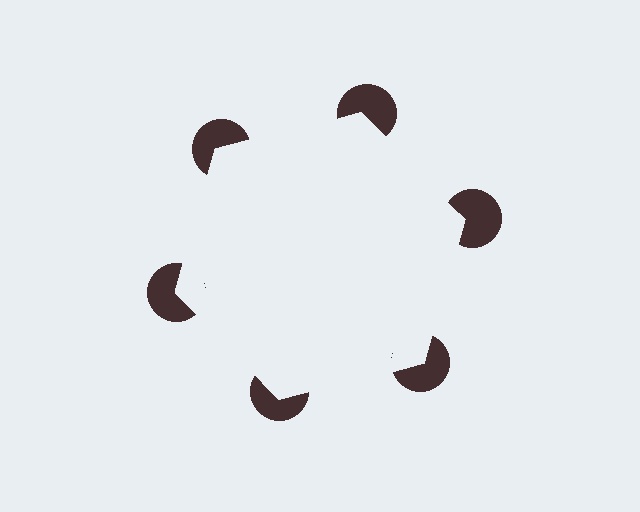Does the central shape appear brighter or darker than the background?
It typically appears slightly brighter than the background, even though no actual brightness change is drawn.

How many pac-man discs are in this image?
There are 6 — one at each vertex of the illusory hexagon.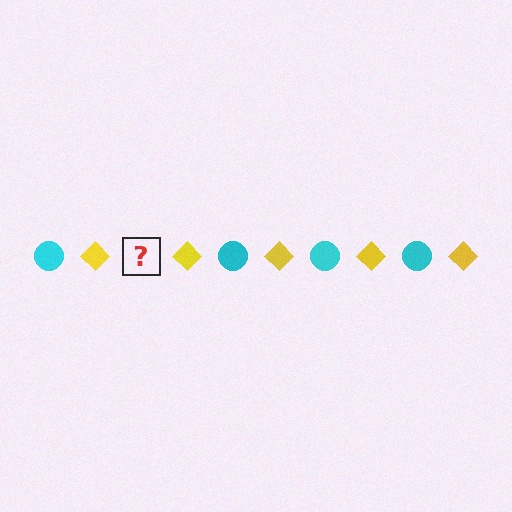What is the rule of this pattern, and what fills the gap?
The rule is that the pattern alternates between cyan circle and yellow diamond. The gap should be filled with a cyan circle.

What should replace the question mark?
The question mark should be replaced with a cyan circle.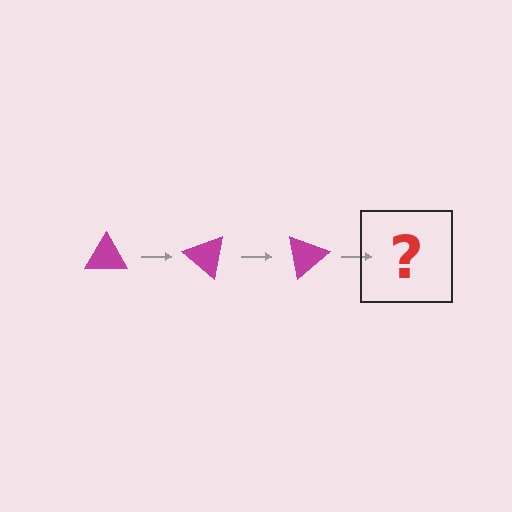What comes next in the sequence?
The next element should be a magenta triangle rotated 120 degrees.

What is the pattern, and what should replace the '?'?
The pattern is that the triangle rotates 40 degrees each step. The '?' should be a magenta triangle rotated 120 degrees.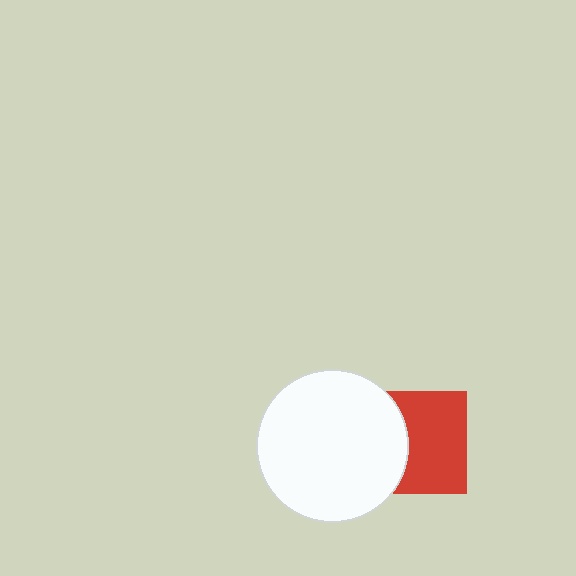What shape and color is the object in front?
The object in front is a white circle.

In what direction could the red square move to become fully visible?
The red square could move right. That would shift it out from behind the white circle entirely.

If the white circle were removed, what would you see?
You would see the complete red square.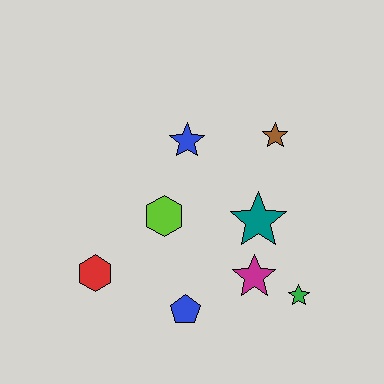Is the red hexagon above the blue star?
No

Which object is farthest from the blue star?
The green star is farthest from the blue star.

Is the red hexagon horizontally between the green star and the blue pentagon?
No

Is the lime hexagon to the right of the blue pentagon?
No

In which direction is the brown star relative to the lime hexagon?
The brown star is to the right of the lime hexagon.